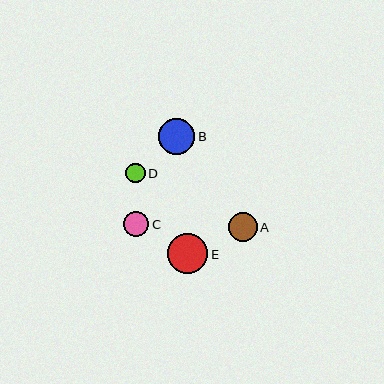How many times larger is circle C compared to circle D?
Circle C is approximately 1.3 times the size of circle D.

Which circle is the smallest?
Circle D is the smallest with a size of approximately 19 pixels.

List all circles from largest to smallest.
From largest to smallest: E, B, A, C, D.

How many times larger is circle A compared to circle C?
Circle A is approximately 1.1 times the size of circle C.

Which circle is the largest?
Circle E is the largest with a size of approximately 40 pixels.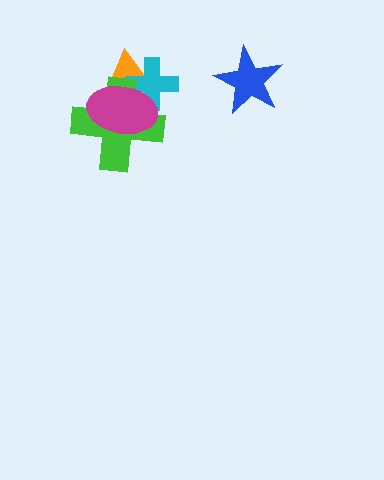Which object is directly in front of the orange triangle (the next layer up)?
The cyan cross is directly in front of the orange triangle.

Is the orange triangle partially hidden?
Yes, it is partially covered by another shape.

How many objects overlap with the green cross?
3 objects overlap with the green cross.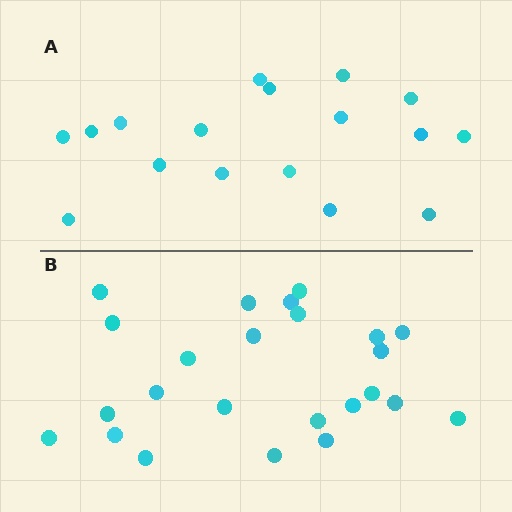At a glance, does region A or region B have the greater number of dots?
Region B (the bottom region) has more dots.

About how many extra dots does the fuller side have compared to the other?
Region B has roughly 8 or so more dots than region A.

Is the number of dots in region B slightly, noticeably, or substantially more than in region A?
Region B has noticeably more, but not dramatically so. The ratio is roughly 1.4 to 1.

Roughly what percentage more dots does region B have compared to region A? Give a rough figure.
About 40% more.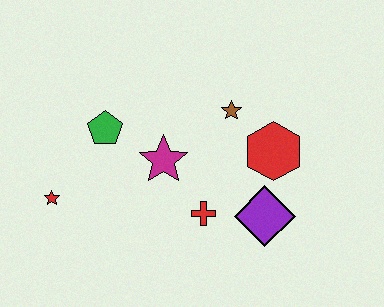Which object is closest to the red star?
The green pentagon is closest to the red star.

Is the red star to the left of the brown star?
Yes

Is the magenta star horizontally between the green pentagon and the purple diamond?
Yes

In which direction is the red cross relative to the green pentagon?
The red cross is to the right of the green pentagon.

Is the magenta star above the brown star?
No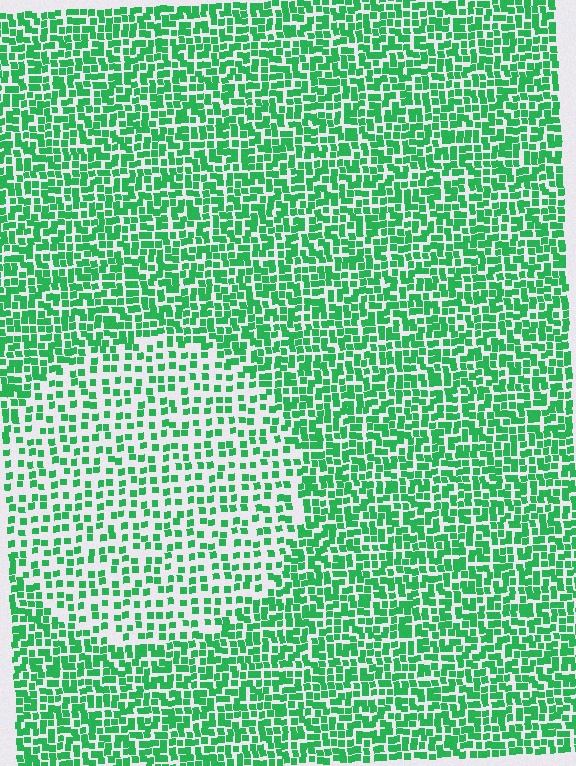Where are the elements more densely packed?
The elements are more densely packed outside the circle boundary.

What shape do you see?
I see a circle.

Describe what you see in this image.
The image contains small green elements arranged at two different densities. A circle-shaped region is visible where the elements are less densely packed than the surrounding area.